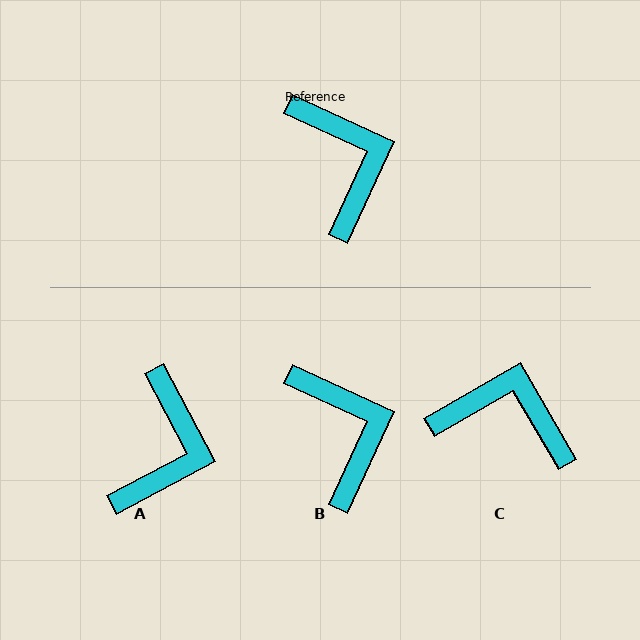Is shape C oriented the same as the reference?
No, it is off by about 55 degrees.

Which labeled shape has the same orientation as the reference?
B.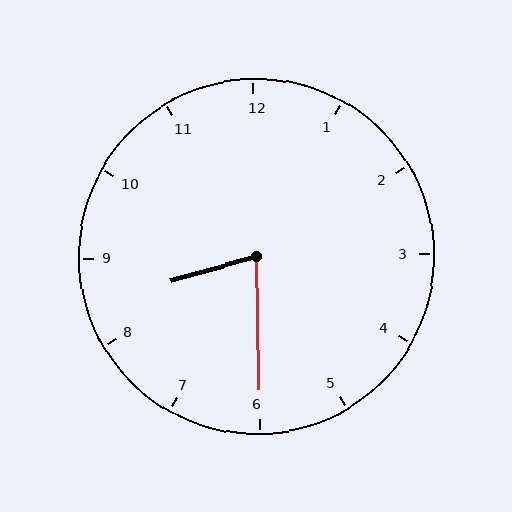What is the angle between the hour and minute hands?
Approximately 75 degrees.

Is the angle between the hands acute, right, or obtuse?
It is acute.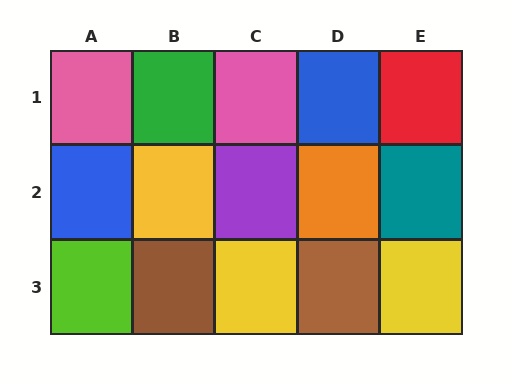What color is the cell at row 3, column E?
Yellow.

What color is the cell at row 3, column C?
Yellow.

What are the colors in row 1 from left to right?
Pink, green, pink, blue, red.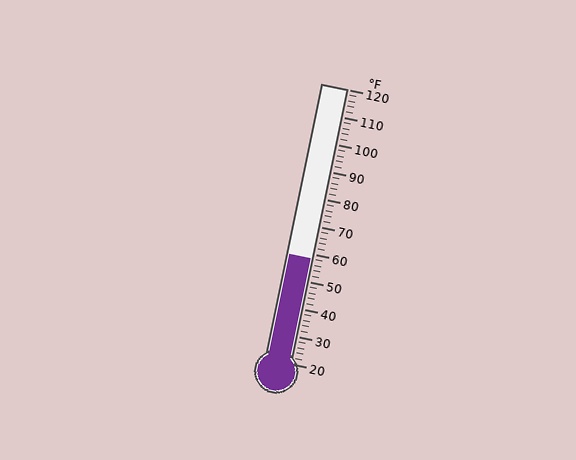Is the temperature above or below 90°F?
The temperature is below 90°F.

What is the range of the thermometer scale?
The thermometer scale ranges from 20°F to 120°F.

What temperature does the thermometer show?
The thermometer shows approximately 58°F.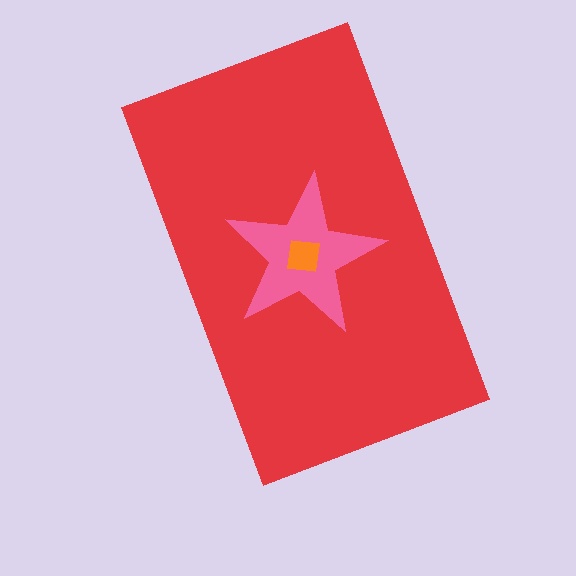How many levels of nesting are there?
3.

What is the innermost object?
The orange square.